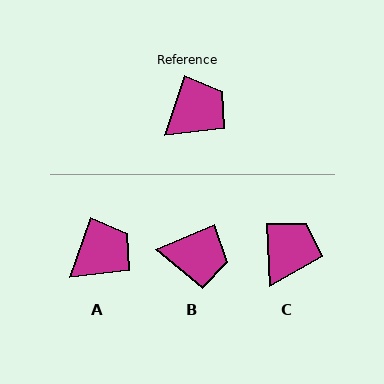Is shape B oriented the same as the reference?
No, it is off by about 47 degrees.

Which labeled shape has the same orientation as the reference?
A.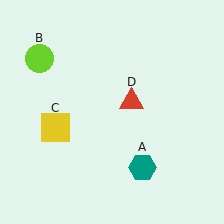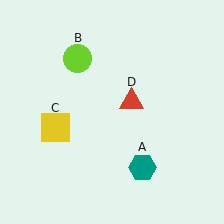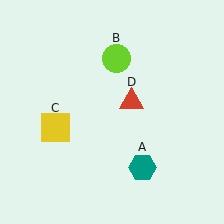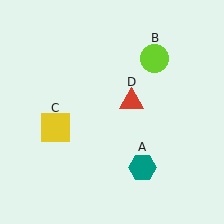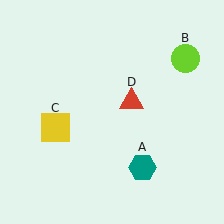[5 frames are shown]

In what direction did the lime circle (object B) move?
The lime circle (object B) moved right.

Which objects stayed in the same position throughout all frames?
Teal hexagon (object A) and yellow square (object C) and red triangle (object D) remained stationary.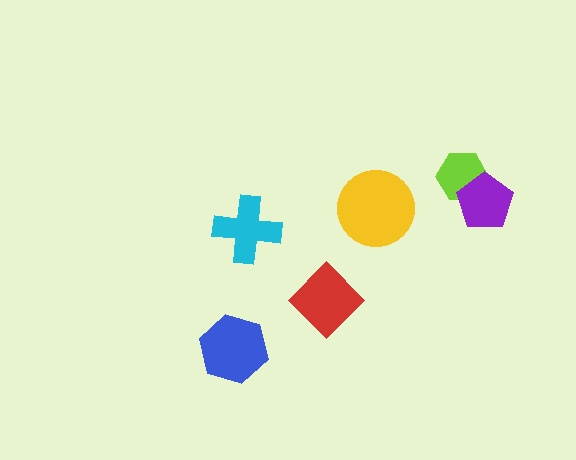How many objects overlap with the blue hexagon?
0 objects overlap with the blue hexagon.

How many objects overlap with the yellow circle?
0 objects overlap with the yellow circle.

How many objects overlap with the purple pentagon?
1 object overlaps with the purple pentagon.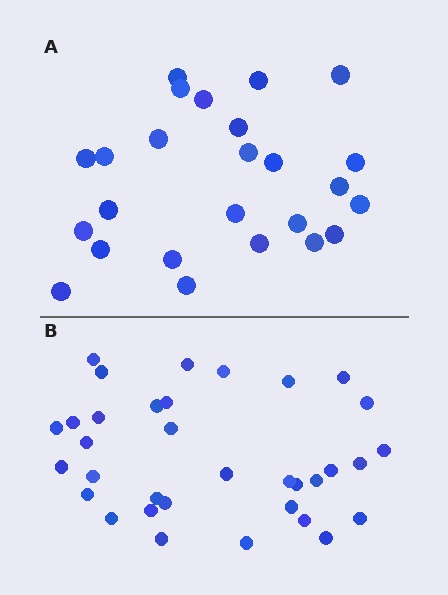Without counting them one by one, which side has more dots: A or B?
Region B (the bottom region) has more dots.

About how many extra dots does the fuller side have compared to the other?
Region B has roughly 8 or so more dots than region A.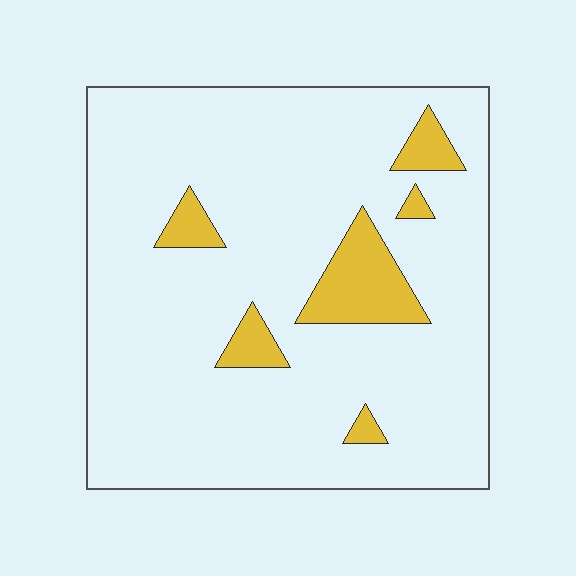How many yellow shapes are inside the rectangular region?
6.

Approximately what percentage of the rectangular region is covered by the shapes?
Approximately 10%.